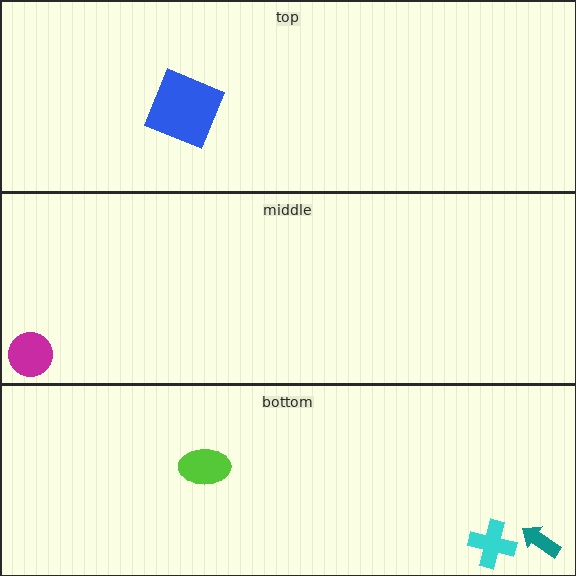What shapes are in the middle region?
The magenta circle.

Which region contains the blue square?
The top region.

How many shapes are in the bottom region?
3.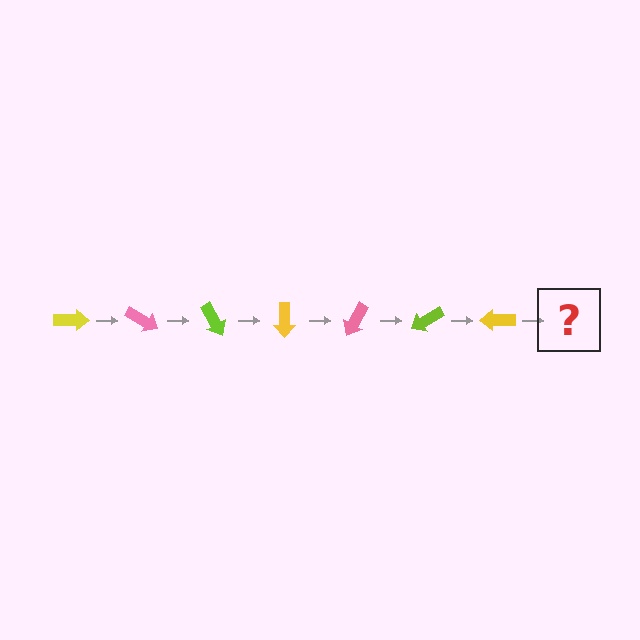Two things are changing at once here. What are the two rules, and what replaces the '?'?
The two rules are that it rotates 30 degrees each step and the color cycles through yellow, pink, and lime. The '?' should be a pink arrow, rotated 210 degrees from the start.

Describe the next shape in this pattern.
It should be a pink arrow, rotated 210 degrees from the start.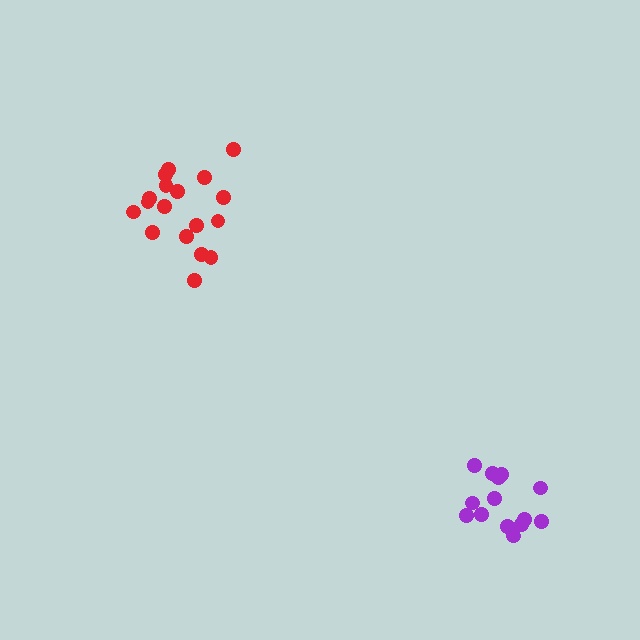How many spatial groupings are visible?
There are 2 spatial groupings.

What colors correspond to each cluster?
The clusters are colored: red, purple.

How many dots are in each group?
Group 1: 18 dots, Group 2: 14 dots (32 total).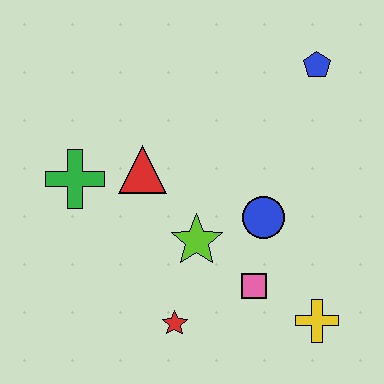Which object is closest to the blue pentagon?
The blue circle is closest to the blue pentagon.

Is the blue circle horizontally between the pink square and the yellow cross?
Yes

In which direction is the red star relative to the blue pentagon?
The red star is below the blue pentagon.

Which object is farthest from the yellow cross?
The green cross is farthest from the yellow cross.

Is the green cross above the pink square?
Yes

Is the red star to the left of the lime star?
Yes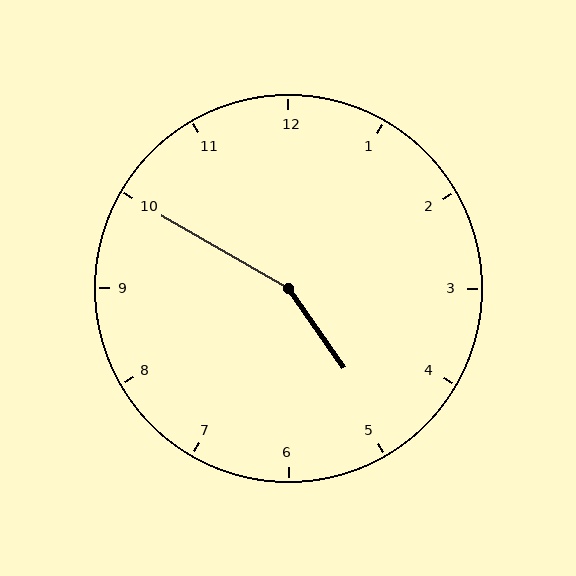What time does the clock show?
4:50.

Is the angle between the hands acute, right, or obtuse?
It is obtuse.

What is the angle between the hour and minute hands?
Approximately 155 degrees.